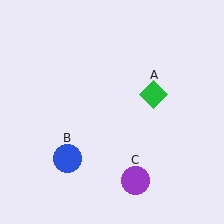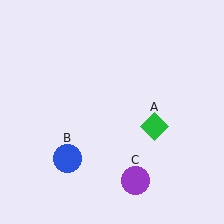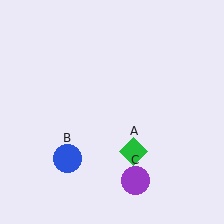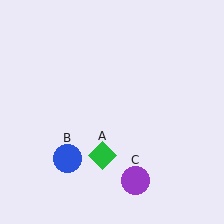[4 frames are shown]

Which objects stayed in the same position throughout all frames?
Blue circle (object B) and purple circle (object C) remained stationary.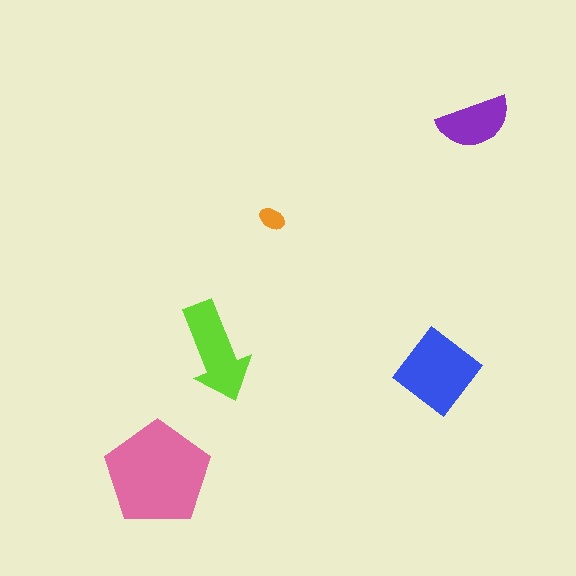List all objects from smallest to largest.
The orange ellipse, the purple semicircle, the lime arrow, the blue diamond, the pink pentagon.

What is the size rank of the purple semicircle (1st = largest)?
4th.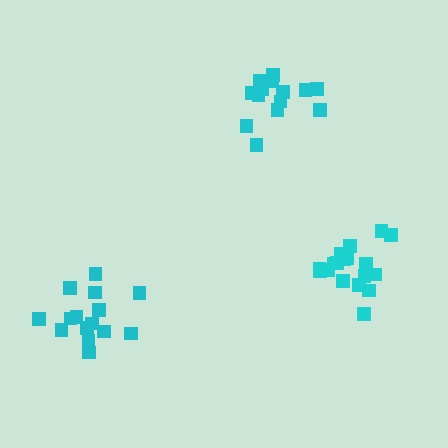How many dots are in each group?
Group 1: 14 dots, Group 2: 18 dots, Group 3: 15 dots (47 total).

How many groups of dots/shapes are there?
There are 3 groups.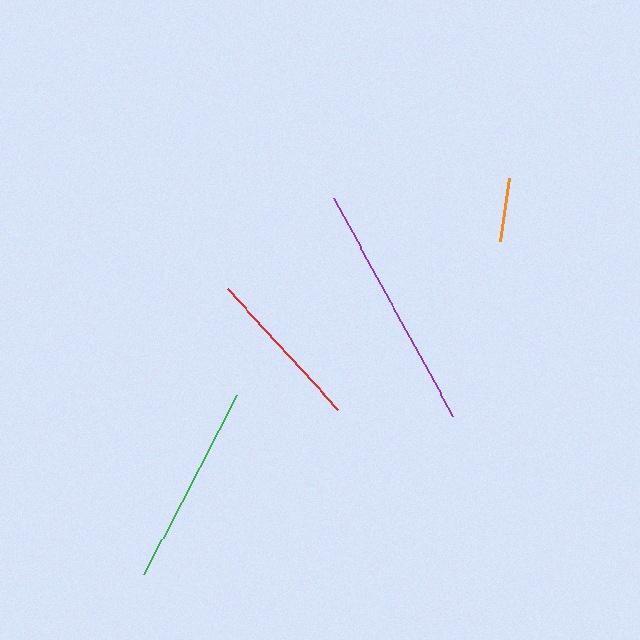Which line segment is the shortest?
The orange line is the shortest at approximately 64 pixels.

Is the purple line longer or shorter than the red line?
The purple line is longer than the red line.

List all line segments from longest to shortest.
From longest to shortest: purple, green, red, orange.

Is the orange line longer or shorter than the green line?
The green line is longer than the orange line.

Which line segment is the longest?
The purple line is the longest at approximately 248 pixels.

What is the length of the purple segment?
The purple segment is approximately 248 pixels long.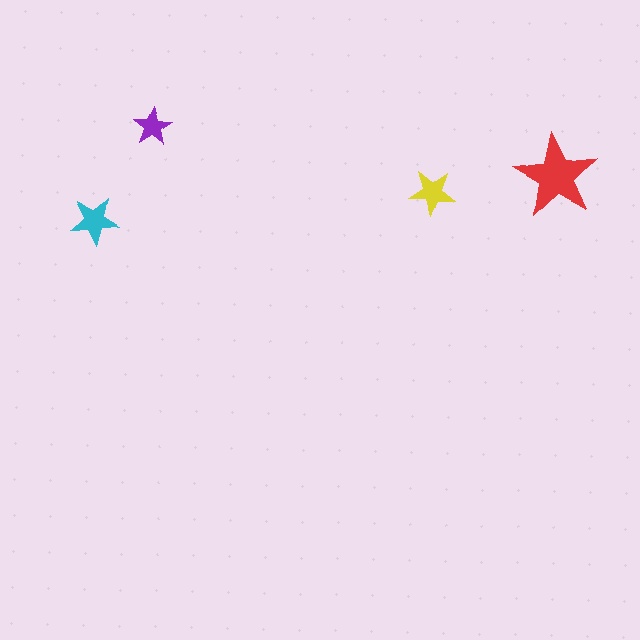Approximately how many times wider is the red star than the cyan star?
About 1.5 times wider.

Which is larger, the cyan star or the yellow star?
The cyan one.